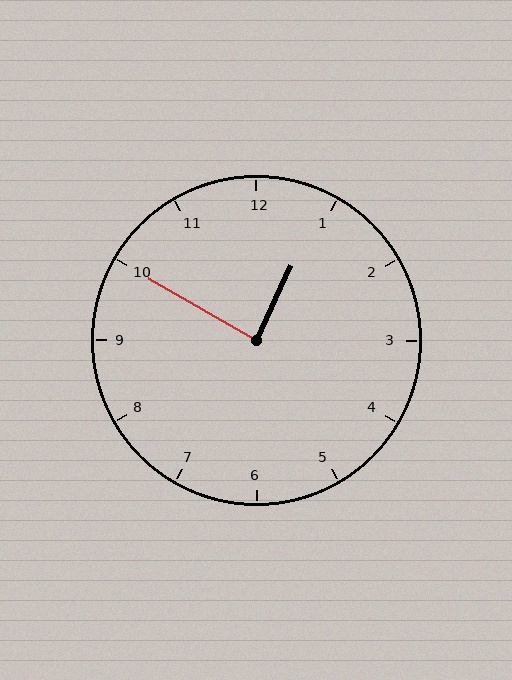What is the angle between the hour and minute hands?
Approximately 85 degrees.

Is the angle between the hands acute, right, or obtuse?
It is right.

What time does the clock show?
12:50.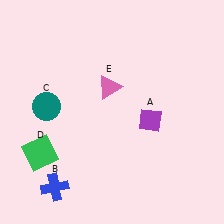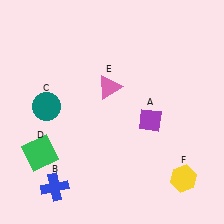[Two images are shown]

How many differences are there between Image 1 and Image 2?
There is 1 difference between the two images.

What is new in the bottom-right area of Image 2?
A yellow hexagon (F) was added in the bottom-right area of Image 2.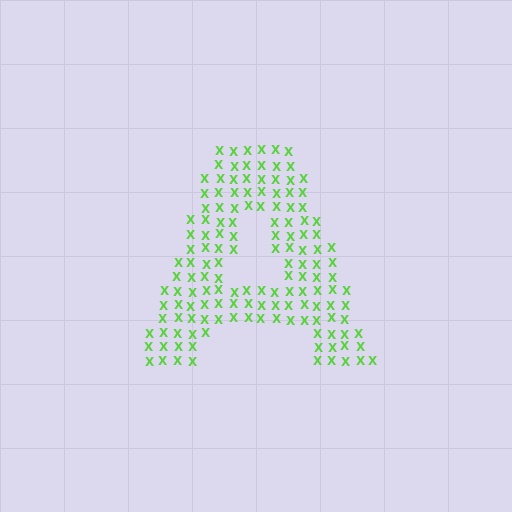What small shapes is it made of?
It is made of small letter X's.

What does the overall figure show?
The overall figure shows the letter A.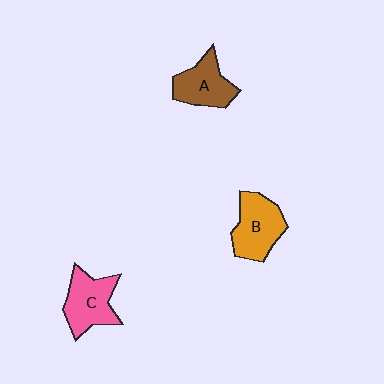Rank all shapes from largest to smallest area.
From largest to smallest: B (orange), C (pink), A (brown).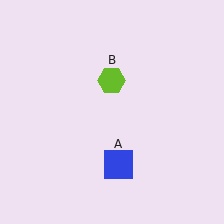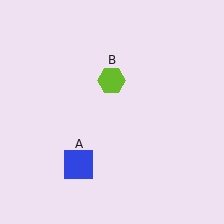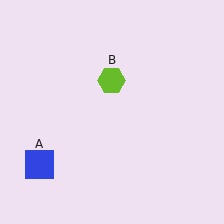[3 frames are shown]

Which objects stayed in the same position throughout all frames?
Lime hexagon (object B) remained stationary.